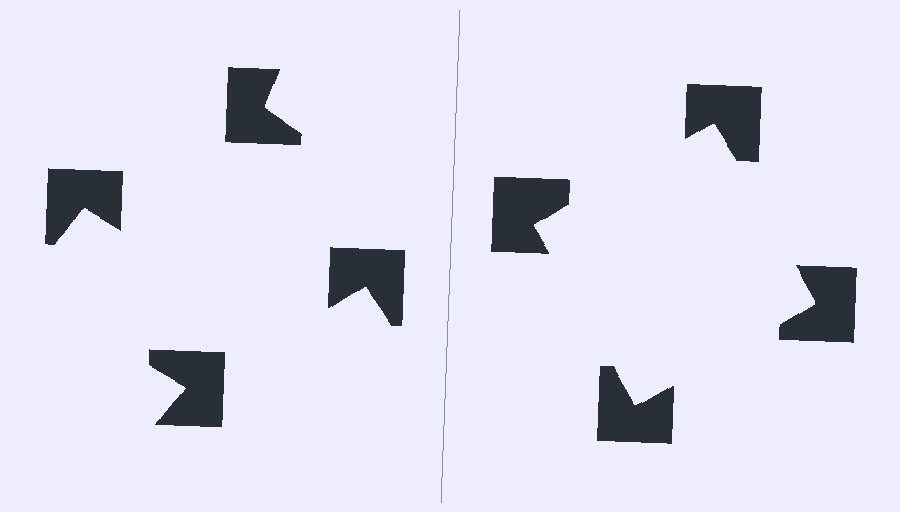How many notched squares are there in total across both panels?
8 — 4 on each side.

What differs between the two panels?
The notched squares are positioned identically on both sides; only the wedge orientations differ. On the right they align to a square; on the left they are misaligned.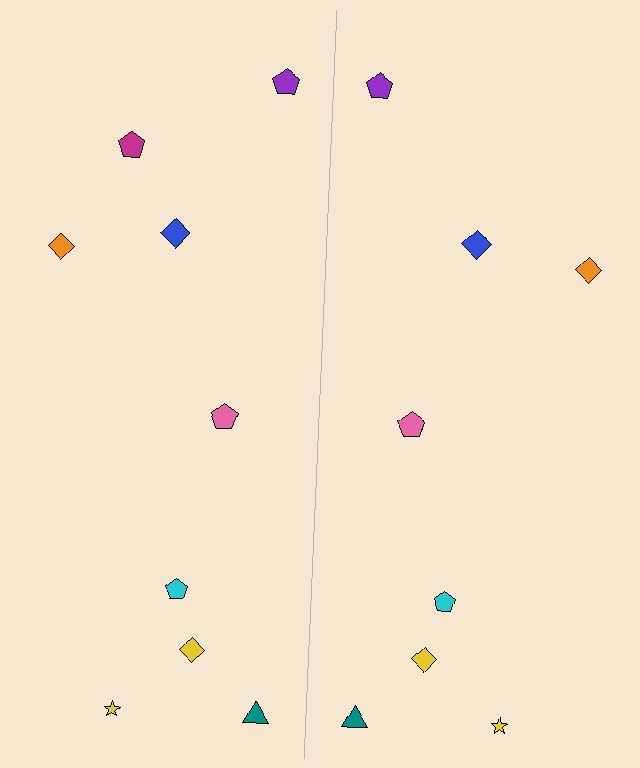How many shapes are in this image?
There are 17 shapes in this image.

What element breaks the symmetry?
A magenta pentagon is missing from the right side.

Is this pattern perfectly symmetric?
No, the pattern is not perfectly symmetric. A magenta pentagon is missing from the right side.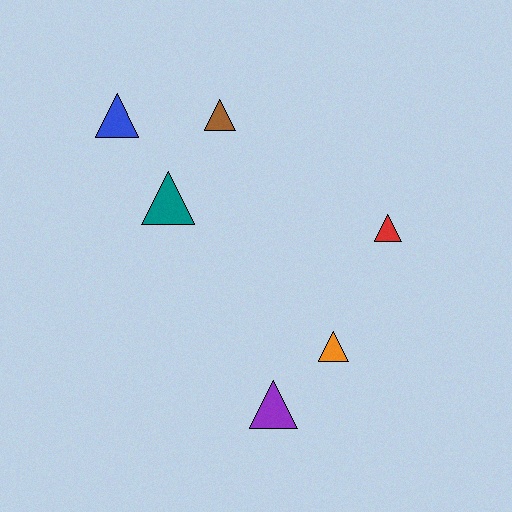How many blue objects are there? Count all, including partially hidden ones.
There is 1 blue object.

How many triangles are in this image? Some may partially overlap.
There are 6 triangles.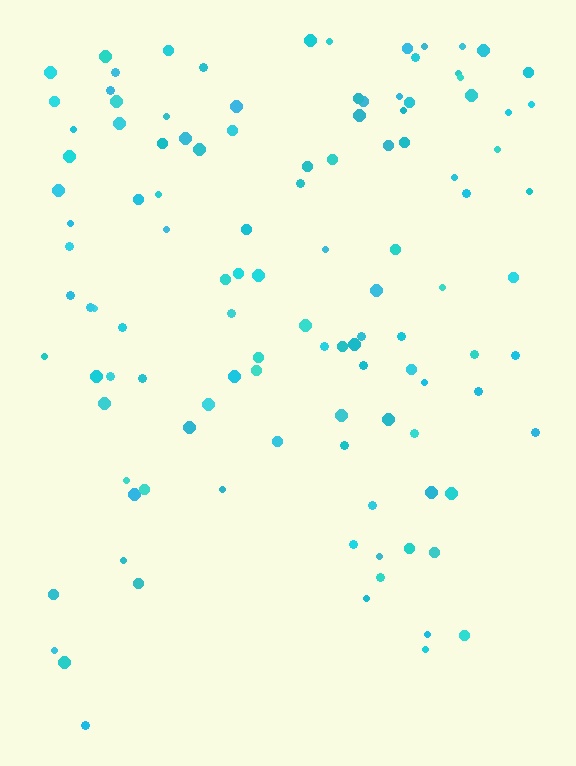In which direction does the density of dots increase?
From bottom to top, with the top side densest.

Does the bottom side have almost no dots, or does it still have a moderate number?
Still a moderate number, just noticeably fewer than the top.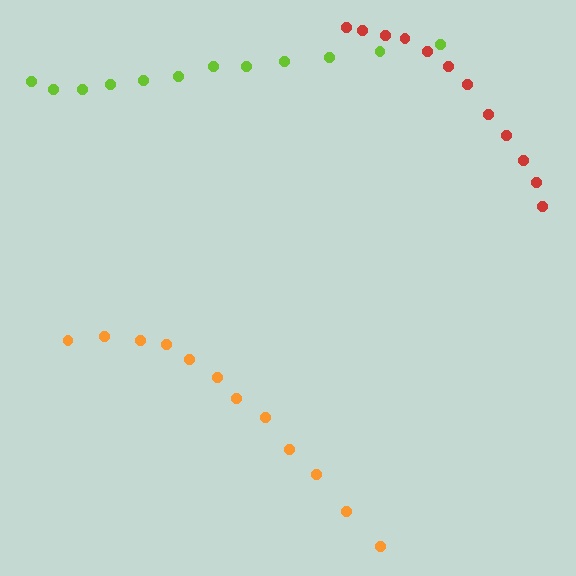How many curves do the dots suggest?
There are 3 distinct paths.